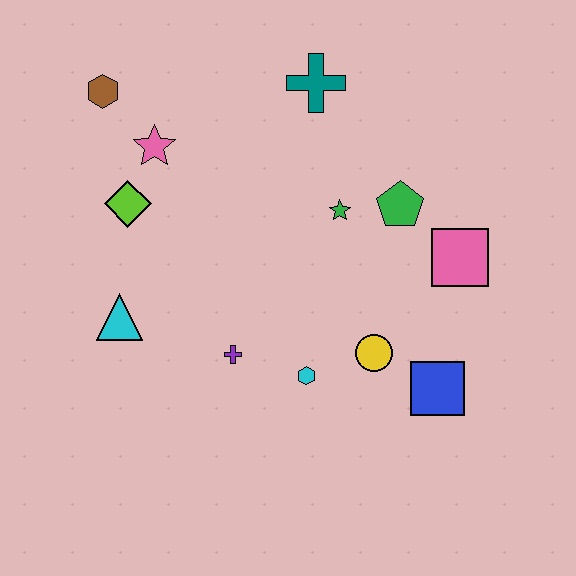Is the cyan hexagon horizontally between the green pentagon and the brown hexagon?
Yes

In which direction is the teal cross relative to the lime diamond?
The teal cross is to the right of the lime diamond.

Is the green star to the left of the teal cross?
No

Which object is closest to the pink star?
The lime diamond is closest to the pink star.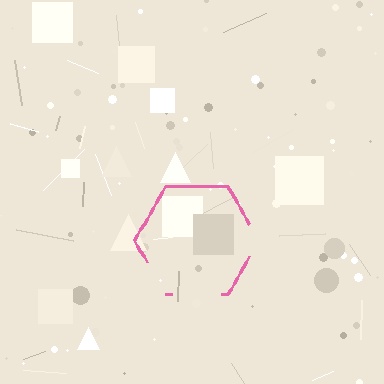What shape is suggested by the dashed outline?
The dashed outline suggests a hexagon.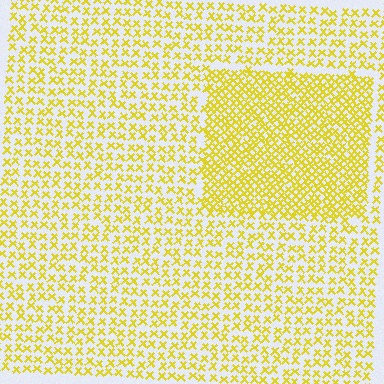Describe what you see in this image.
The image contains small yellow elements arranged at two different densities. A rectangle-shaped region is visible where the elements are more densely packed than the surrounding area.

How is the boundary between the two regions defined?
The boundary is defined by a change in element density (approximately 1.9x ratio). All elements are the same color, size, and shape.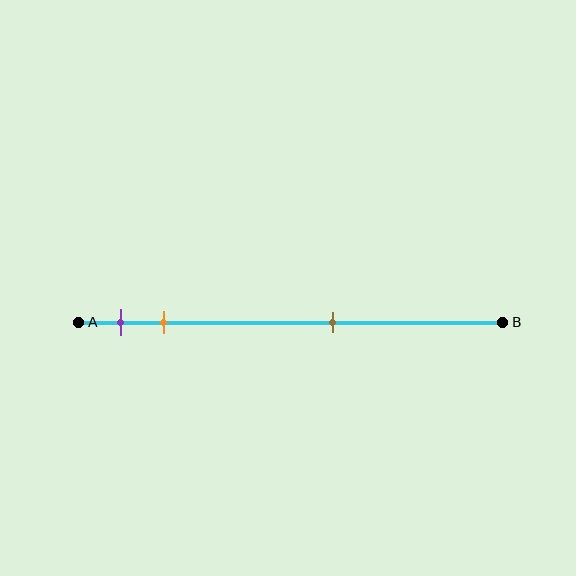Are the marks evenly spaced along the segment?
No, the marks are not evenly spaced.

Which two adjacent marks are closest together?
The purple and orange marks are the closest adjacent pair.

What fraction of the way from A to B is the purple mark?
The purple mark is approximately 10% (0.1) of the way from A to B.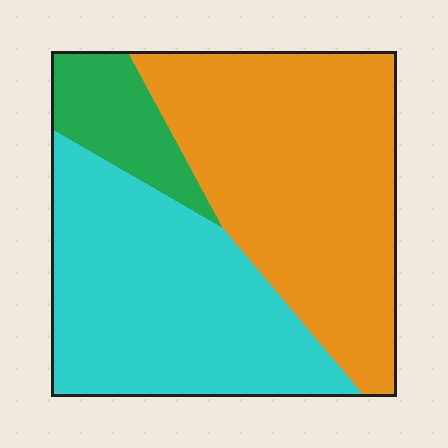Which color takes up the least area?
Green, at roughly 10%.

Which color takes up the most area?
Orange, at roughly 45%.